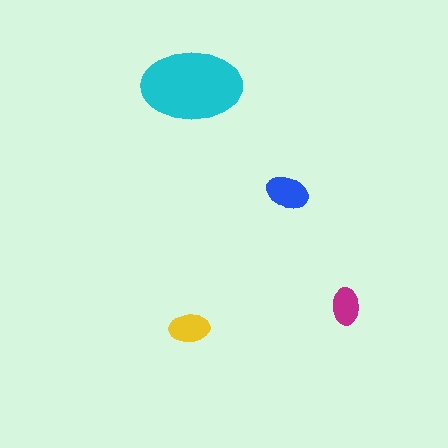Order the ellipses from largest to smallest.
the cyan one, the blue one, the yellow one, the magenta one.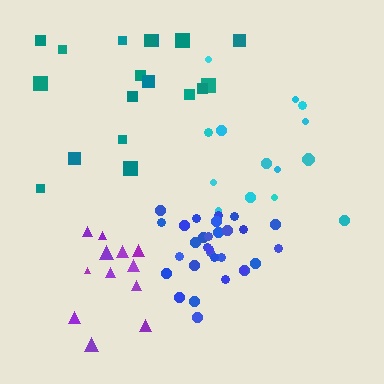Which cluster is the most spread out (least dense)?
Cyan.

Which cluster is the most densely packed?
Blue.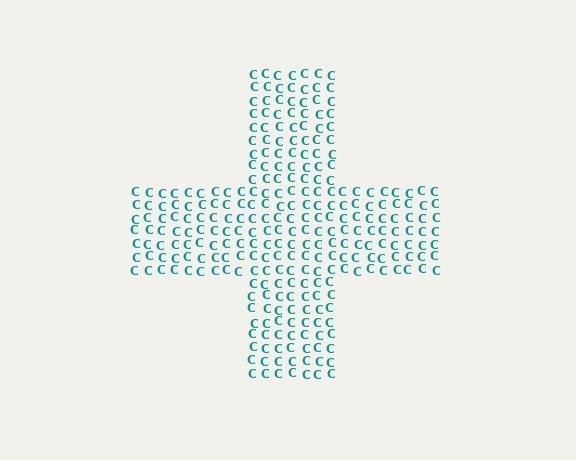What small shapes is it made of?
It is made of small letter C's.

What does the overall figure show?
The overall figure shows a cross.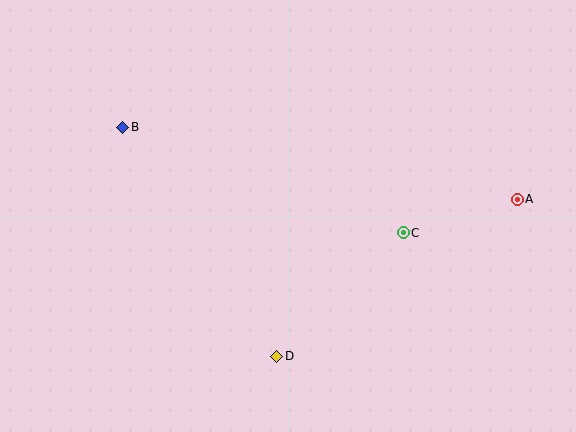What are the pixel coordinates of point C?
Point C is at (403, 233).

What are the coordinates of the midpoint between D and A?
The midpoint between D and A is at (397, 278).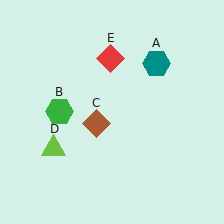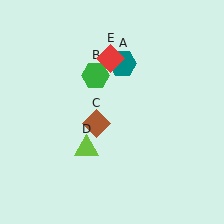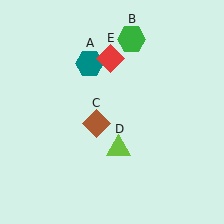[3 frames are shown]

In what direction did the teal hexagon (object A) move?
The teal hexagon (object A) moved left.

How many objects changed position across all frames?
3 objects changed position: teal hexagon (object A), green hexagon (object B), lime triangle (object D).